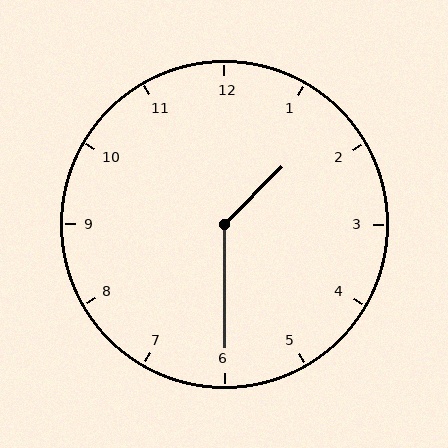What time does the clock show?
1:30.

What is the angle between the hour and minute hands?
Approximately 135 degrees.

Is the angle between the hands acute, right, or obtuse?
It is obtuse.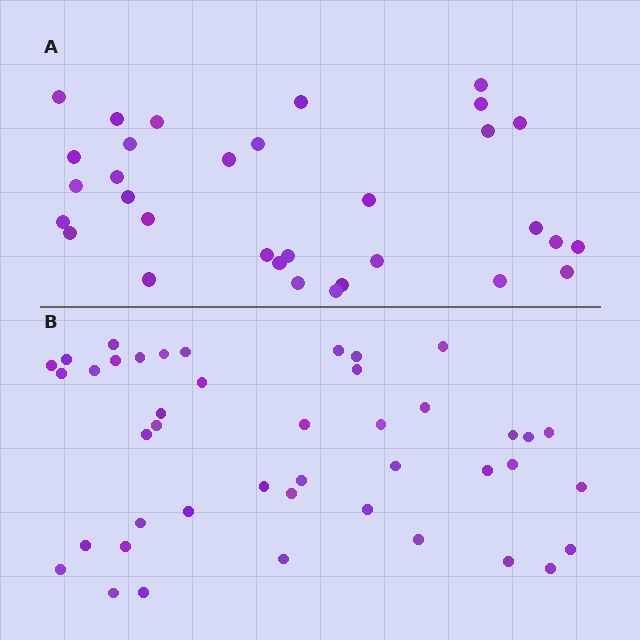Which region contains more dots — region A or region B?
Region B (the bottom region) has more dots.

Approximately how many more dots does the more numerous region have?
Region B has roughly 12 or so more dots than region A.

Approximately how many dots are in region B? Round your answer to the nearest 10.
About 40 dots. (The exact count is 43, which rounds to 40.)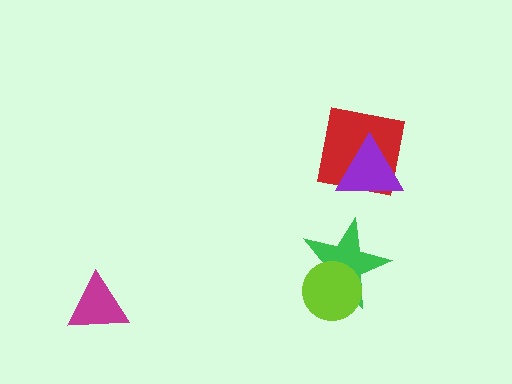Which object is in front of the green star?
The lime circle is in front of the green star.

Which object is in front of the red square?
The purple triangle is in front of the red square.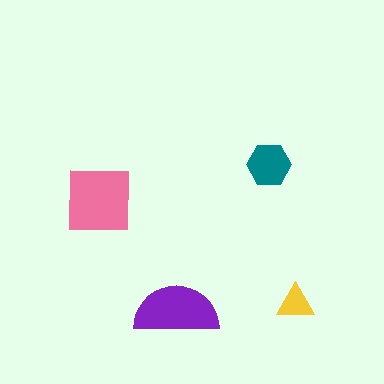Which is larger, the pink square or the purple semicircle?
The pink square.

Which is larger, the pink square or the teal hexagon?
The pink square.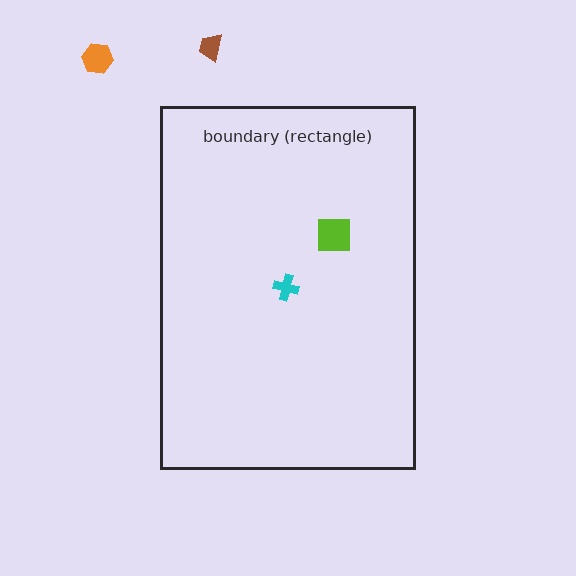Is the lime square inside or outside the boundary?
Inside.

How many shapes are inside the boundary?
2 inside, 2 outside.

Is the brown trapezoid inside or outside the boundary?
Outside.